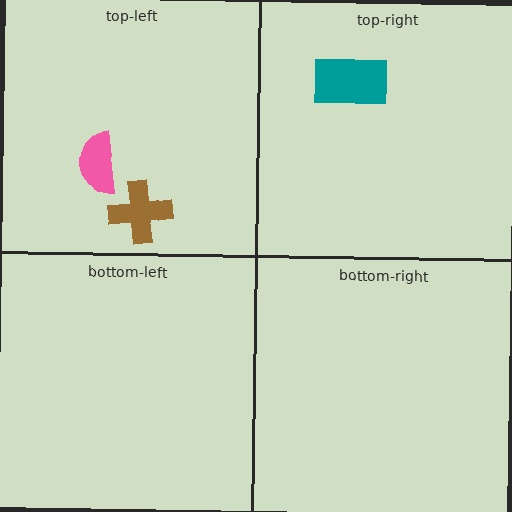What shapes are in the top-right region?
The teal rectangle.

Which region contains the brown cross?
The top-left region.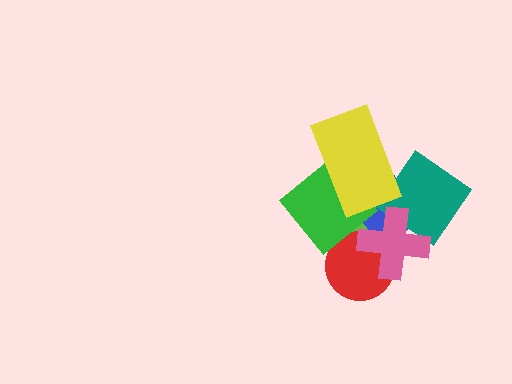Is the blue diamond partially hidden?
Yes, it is partially covered by another shape.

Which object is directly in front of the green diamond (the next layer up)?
The yellow rectangle is directly in front of the green diamond.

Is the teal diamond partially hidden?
Yes, it is partially covered by another shape.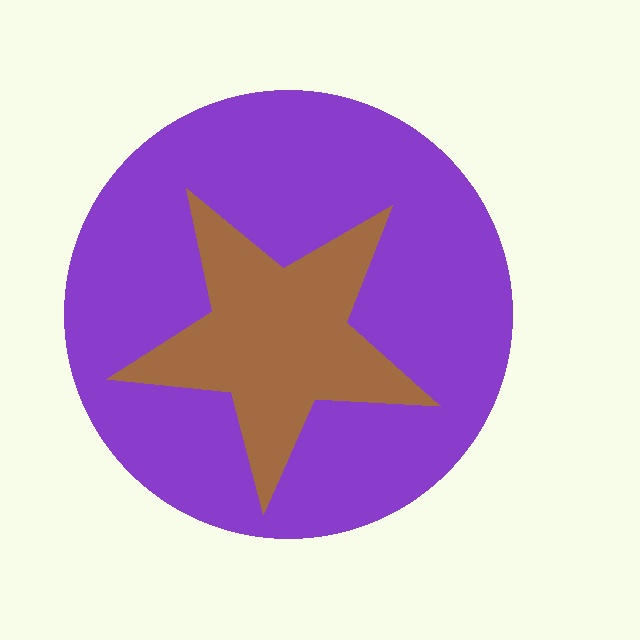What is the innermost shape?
The brown star.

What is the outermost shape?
The purple circle.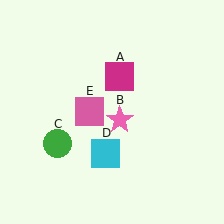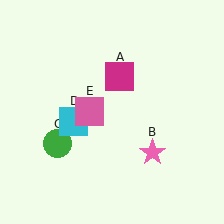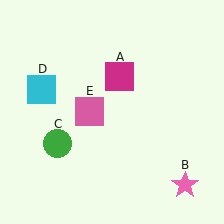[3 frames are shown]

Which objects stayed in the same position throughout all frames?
Magenta square (object A) and green circle (object C) and pink square (object E) remained stationary.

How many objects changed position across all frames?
2 objects changed position: pink star (object B), cyan square (object D).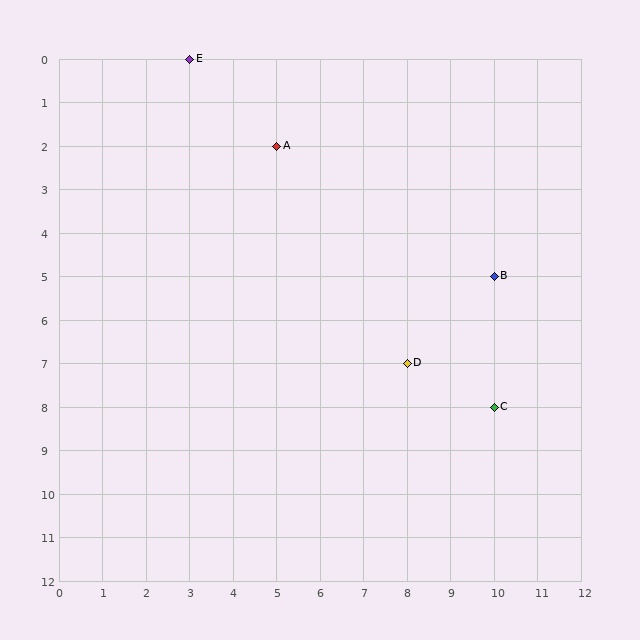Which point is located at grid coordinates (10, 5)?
Point B is at (10, 5).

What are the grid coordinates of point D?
Point D is at grid coordinates (8, 7).